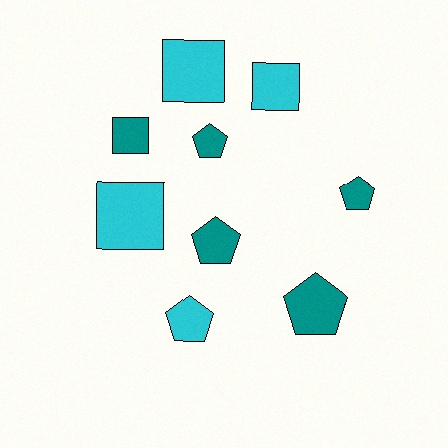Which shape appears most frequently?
Pentagon, with 5 objects.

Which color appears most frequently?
Teal, with 5 objects.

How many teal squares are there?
There is 1 teal square.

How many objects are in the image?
There are 9 objects.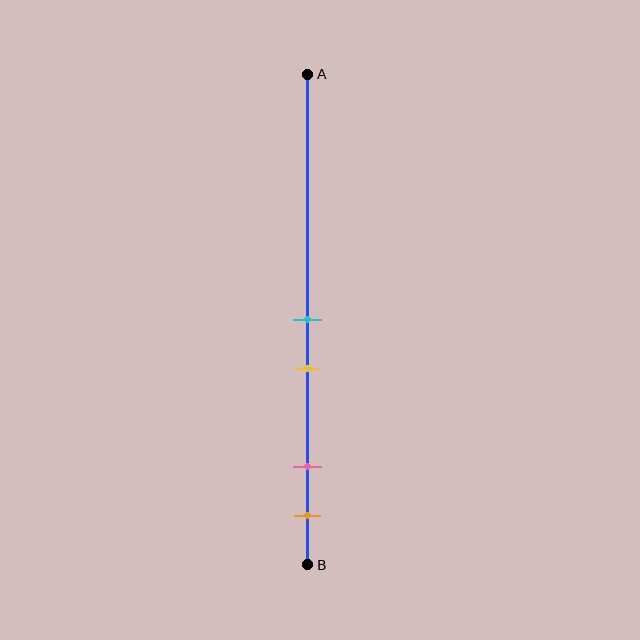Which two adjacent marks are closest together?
The cyan and yellow marks are the closest adjacent pair.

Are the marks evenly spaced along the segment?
No, the marks are not evenly spaced.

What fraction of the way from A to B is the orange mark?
The orange mark is approximately 90% (0.9) of the way from A to B.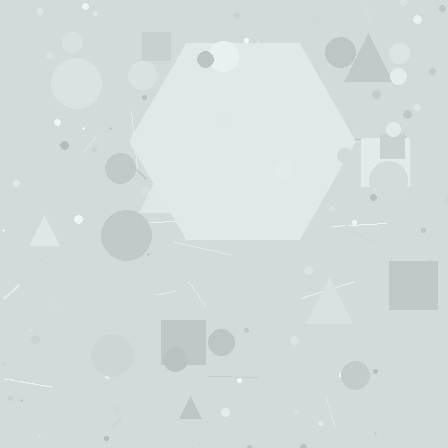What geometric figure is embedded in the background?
A hexagon is embedded in the background.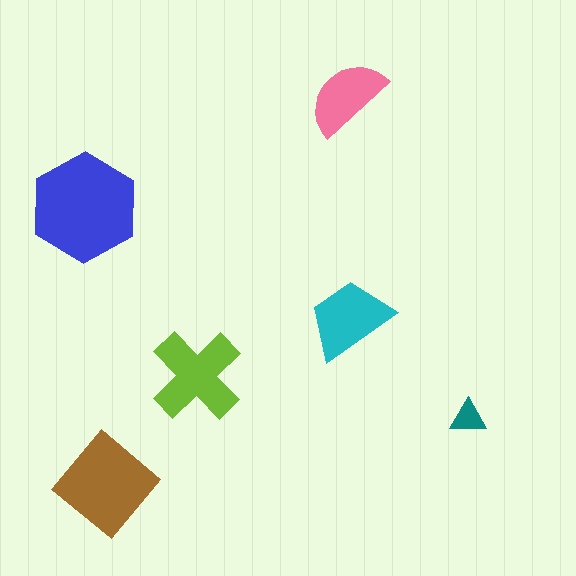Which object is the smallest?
The teal triangle.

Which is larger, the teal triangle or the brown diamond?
The brown diamond.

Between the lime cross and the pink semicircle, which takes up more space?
The lime cross.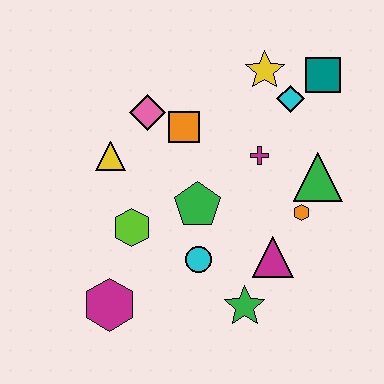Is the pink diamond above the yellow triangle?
Yes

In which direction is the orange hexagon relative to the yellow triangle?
The orange hexagon is to the right of the yellow triangle.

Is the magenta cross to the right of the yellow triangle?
Yes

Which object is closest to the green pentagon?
The cyan circle is closest to the green pentagon.